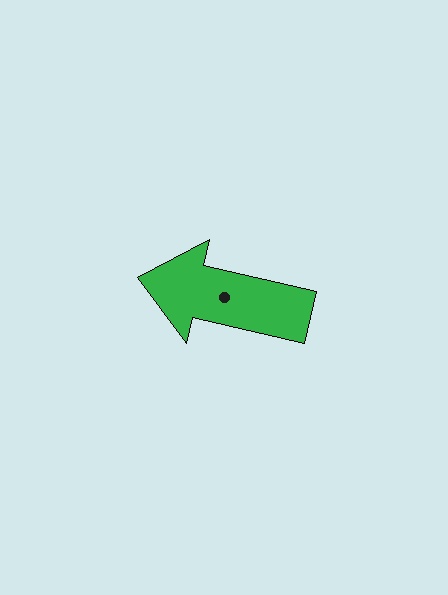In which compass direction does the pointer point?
West.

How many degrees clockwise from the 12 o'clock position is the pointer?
Approximately 283 degrees.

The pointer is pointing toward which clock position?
Roughly 9 o'clock.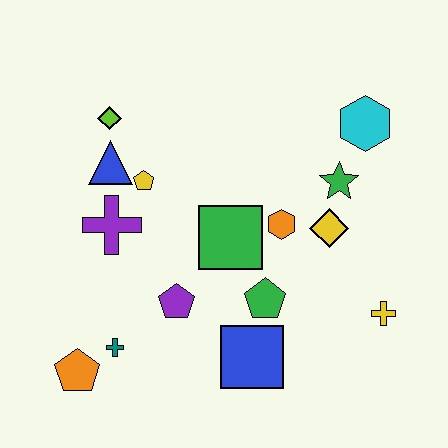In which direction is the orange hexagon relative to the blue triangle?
The orange hexagon is to the right of the blue triangle.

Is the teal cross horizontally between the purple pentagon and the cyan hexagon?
No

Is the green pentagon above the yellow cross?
Yes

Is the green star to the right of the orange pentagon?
Yes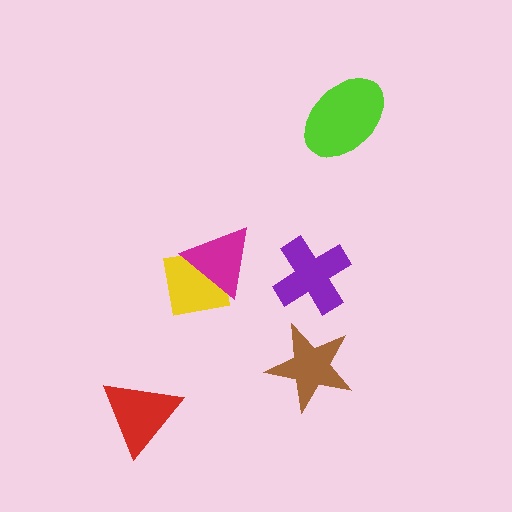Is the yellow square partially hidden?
Yes, it is partially covered by another shape.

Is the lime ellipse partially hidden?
No, no other shape covers it.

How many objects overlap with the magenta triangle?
1 object overlaps with the magenta triangle.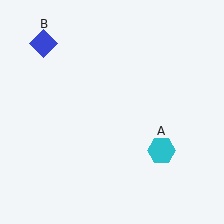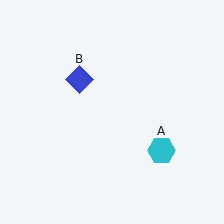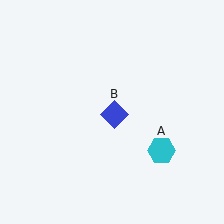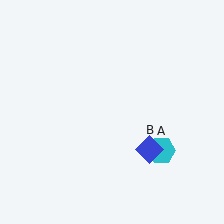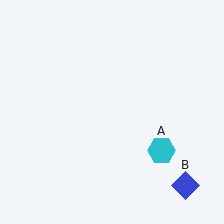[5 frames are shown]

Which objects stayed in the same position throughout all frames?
Cyan hexagon (object A) remained stationary.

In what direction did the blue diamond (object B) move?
The blue diamond (object B) moved down and to the right.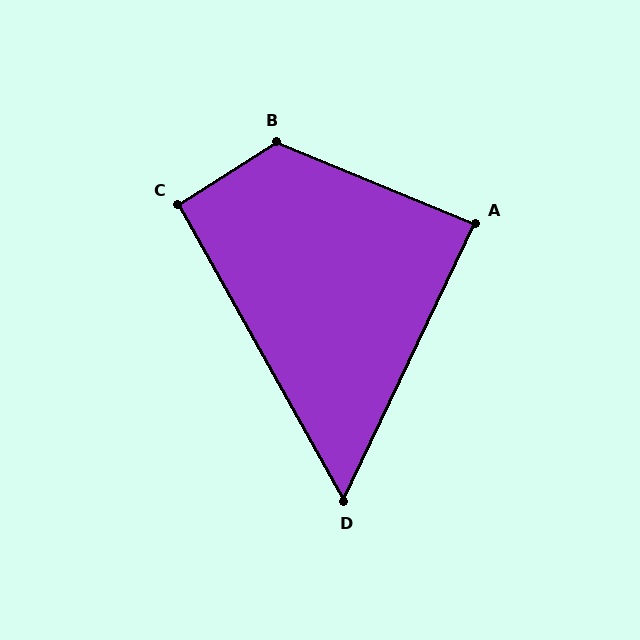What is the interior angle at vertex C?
Approximately 93 degrees (approximately right).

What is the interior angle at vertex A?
Approximately 87 degrees (approximately right).